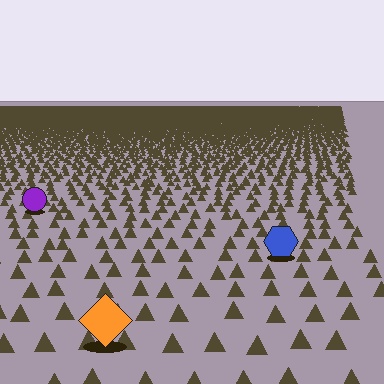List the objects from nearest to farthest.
From nearest to farthest: the orange diamond, the blue hexagon, the purple circle.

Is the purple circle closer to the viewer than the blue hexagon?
No. The blue hexagon is closer — you can tell from the texture gradient: the ground texture is coarser near it.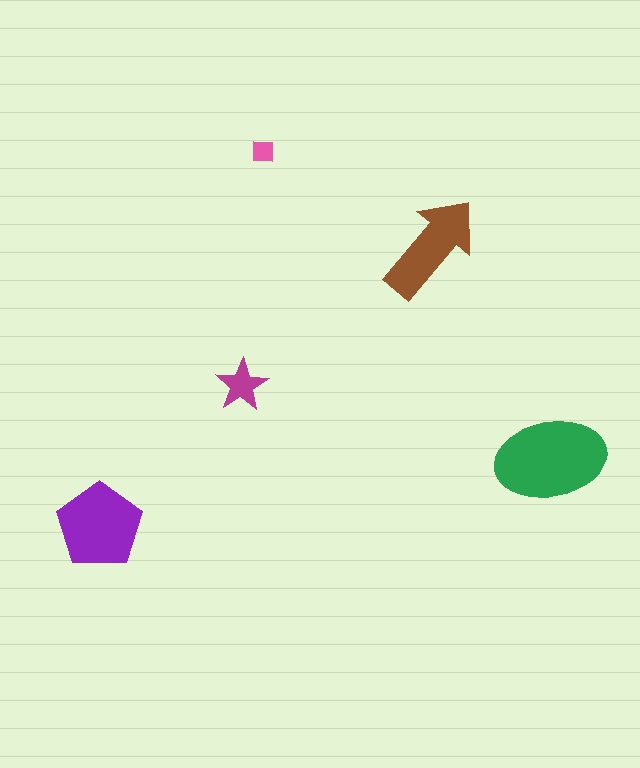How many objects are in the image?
There are 5 objects in the image.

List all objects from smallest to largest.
The pink square, the magenta star, the brown arrow, the purple pentagon, the green ellipse.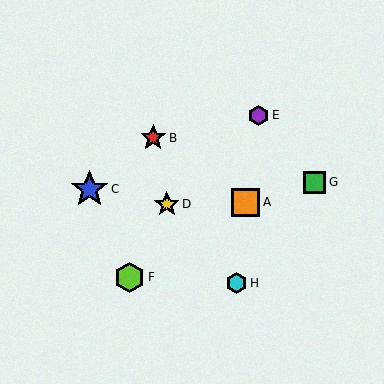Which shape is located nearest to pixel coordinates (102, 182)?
The blue star (labeled C) at (89, 189) is nearest to that location.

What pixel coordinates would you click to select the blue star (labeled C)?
Click at (89, 189) to select the blue star C.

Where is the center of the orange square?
The center of the orange square is at (246, 202).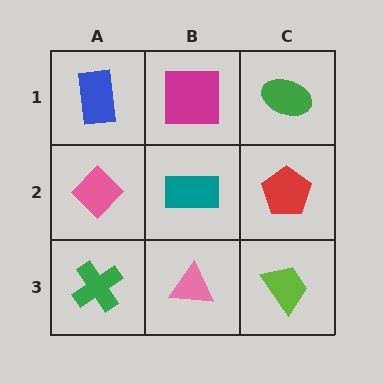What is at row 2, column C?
A red pentagon.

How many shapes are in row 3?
3 shapes.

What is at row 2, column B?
A teal rectangle.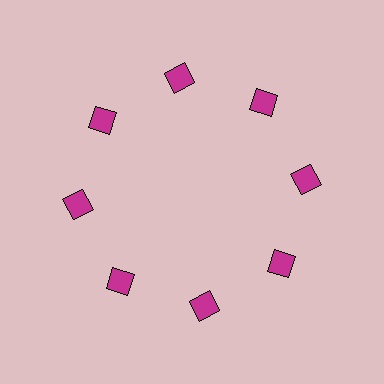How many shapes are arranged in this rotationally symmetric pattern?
There are 8 shapes, arranged in 8 groups of 1.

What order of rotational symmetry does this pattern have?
This pattern has 8-fold rotational symmetry.